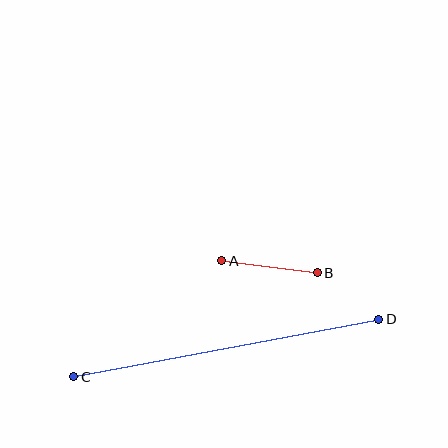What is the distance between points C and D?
The distance is approximately 311 pixels.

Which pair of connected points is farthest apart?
Points C and D are farthest apart.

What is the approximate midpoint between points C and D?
The midpoint is at approximately (226, 348) pixels.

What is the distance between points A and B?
The distance is approximately 96 pixels.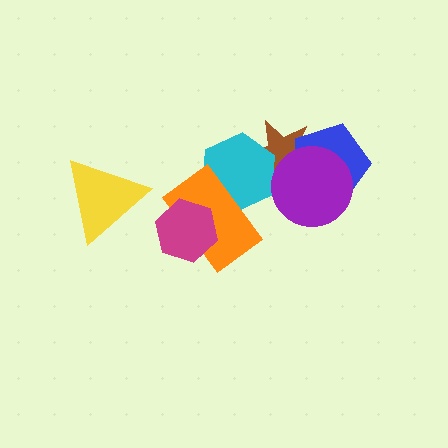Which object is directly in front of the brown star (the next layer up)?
The cyan hexagon is directly in front of the brown star.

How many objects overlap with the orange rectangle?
2 objects overlap with the orange rectangle.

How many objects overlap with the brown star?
3 objects overlap with the brown star.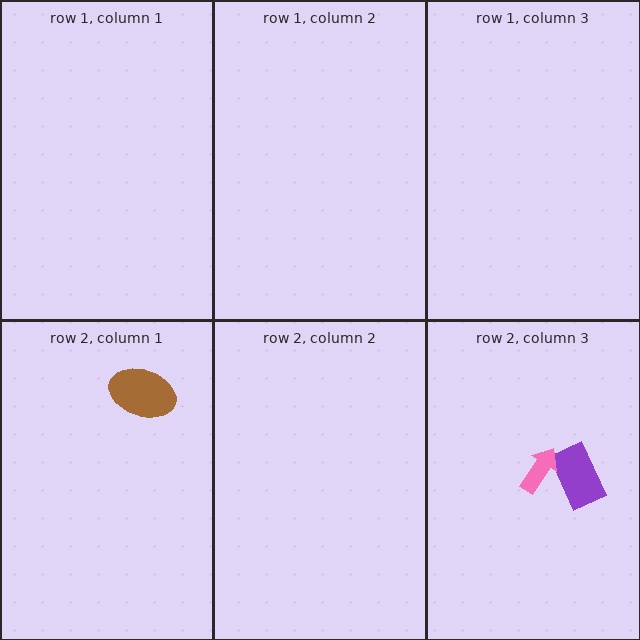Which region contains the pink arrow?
The row 2, column 3 region.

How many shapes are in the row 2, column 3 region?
2.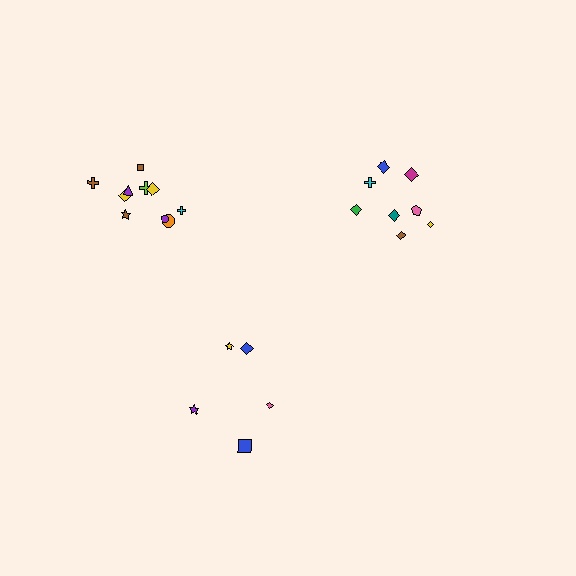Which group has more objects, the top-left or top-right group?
The top-left group.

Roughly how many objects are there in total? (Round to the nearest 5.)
Roughly 25 objects in total.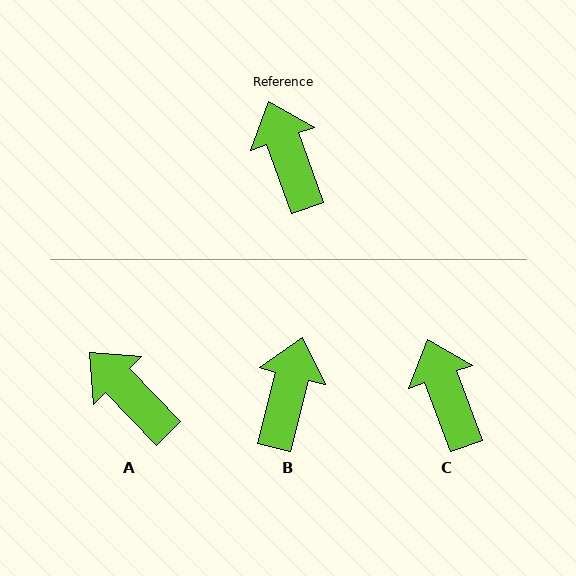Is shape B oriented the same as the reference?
No, it is off by about 34 degrees.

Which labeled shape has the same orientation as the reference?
C.